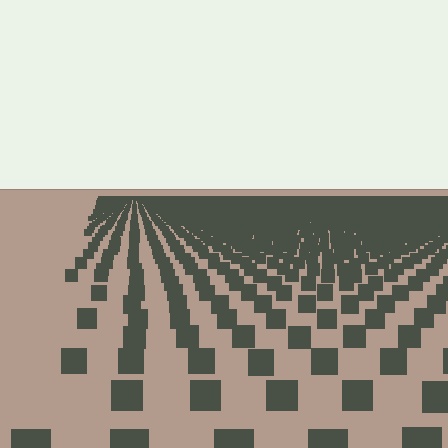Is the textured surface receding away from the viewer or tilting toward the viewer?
The surface is receding away from the viewer. Texture elements get smaller and denser toward the top.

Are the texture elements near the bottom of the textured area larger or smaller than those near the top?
Larger. Near the bottom, elements are closer to the viewer and appear at a bigger on-screen size.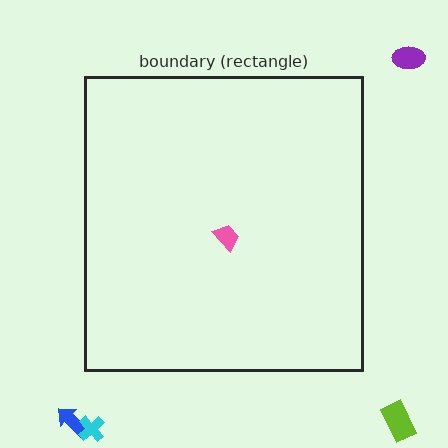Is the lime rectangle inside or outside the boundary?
Outside.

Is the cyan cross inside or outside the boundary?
Outside.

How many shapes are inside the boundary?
1 inside, 4 outside.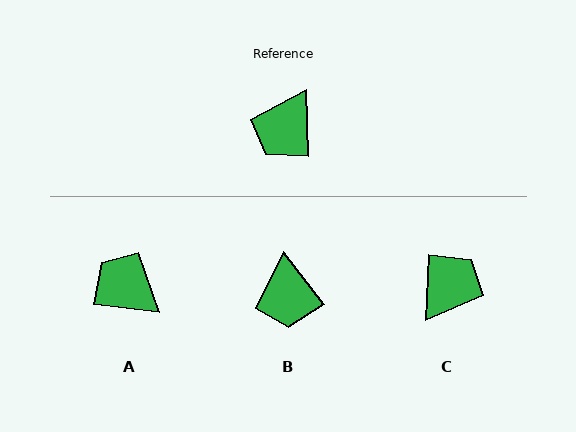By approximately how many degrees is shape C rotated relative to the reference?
Approximately 176 degrees counter-clockwise.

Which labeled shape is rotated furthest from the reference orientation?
C, about 176 degrees away.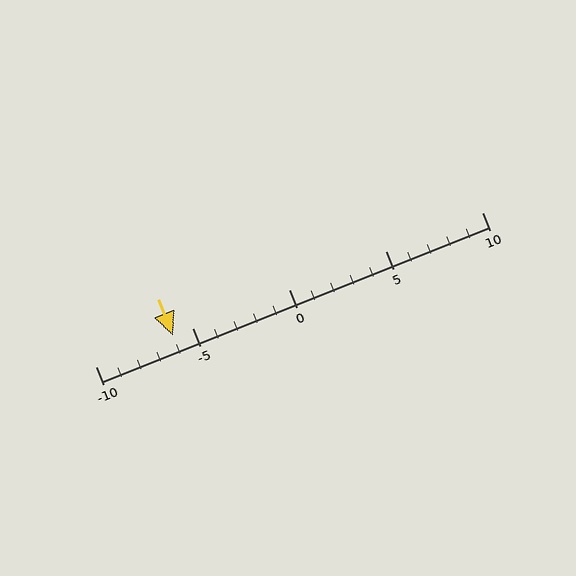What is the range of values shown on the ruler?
The ruler shows values from -10 to 10.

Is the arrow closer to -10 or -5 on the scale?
The arrow is closer to -5.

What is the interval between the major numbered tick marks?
The major tick marks are spaced 5 units apart.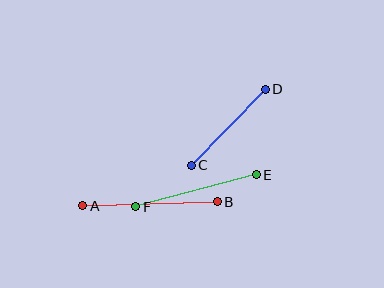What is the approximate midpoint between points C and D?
The midpoint is at approximately (228, 127) pixels.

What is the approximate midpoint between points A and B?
The midpoint is at approximately (150, 204) pixels.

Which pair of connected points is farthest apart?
Points A and B are farthest apart.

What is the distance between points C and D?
The distance is approximately 106 pixels.